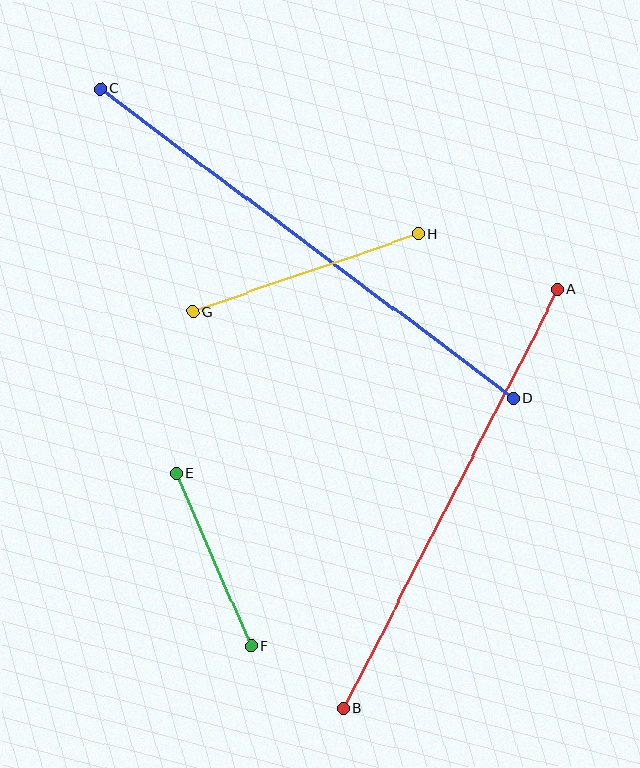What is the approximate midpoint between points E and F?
The midpoint is at approximately (213, 560) pixels.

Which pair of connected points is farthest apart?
Points C and D are farthest apart.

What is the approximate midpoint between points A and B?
The midpoint is at approximately (450, 499) pixels.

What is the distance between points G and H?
The distance is approximately 238 pixels.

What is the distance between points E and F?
The distance is approximately 189 pixels.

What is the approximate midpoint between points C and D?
The midpoint is at approximately (307, 243) pixels.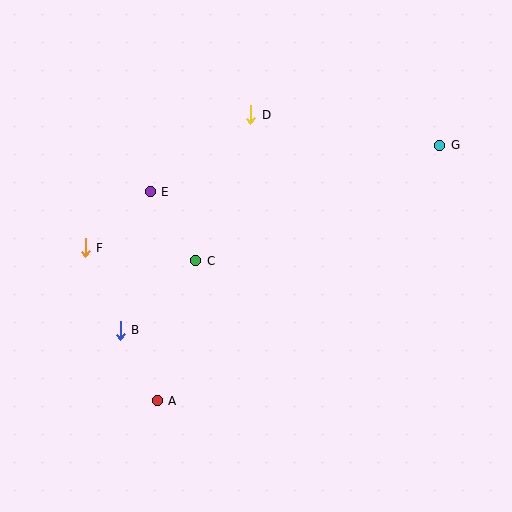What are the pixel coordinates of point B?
Point B is at (120, 330).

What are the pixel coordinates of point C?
Point C is at (196, 261).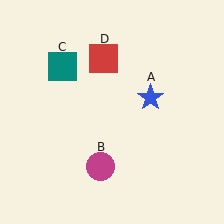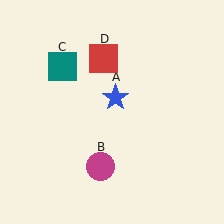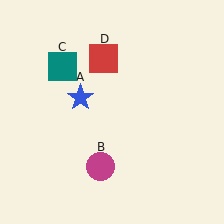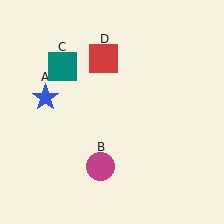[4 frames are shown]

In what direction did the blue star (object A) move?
The blue star (object A) moved left.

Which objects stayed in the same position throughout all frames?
Magenta circle (object B) and teal square (object C) and red square (object D) remained stationary.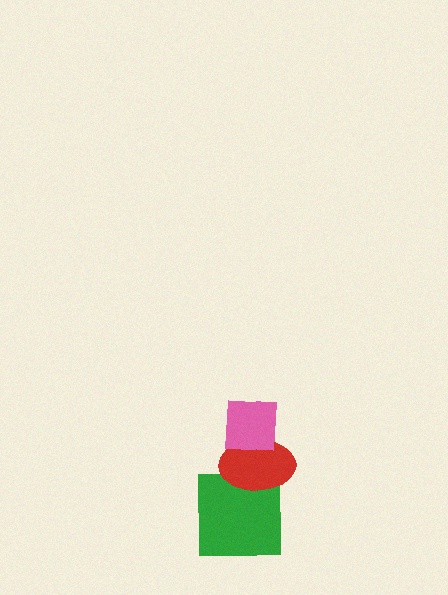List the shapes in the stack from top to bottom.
From top to bottom: the pink square, the red ellipse, the green square.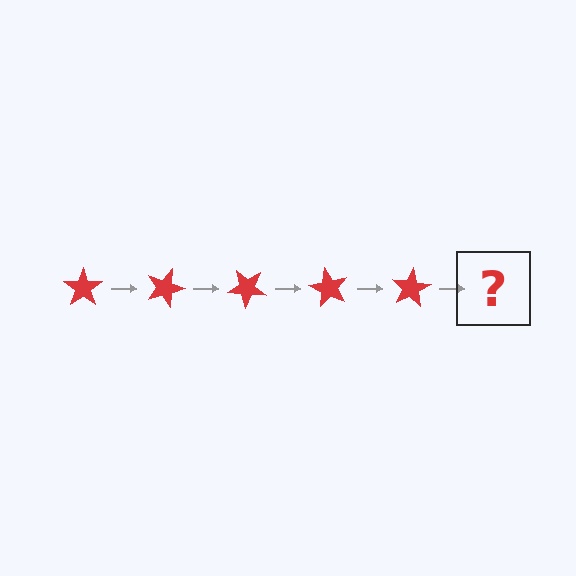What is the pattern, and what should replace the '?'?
The pattern is that the star rotates 20 degrees each step. The '?' should be a red star rotated 100 degrees.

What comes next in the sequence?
The next element should be a red star rotated 100 degrees.